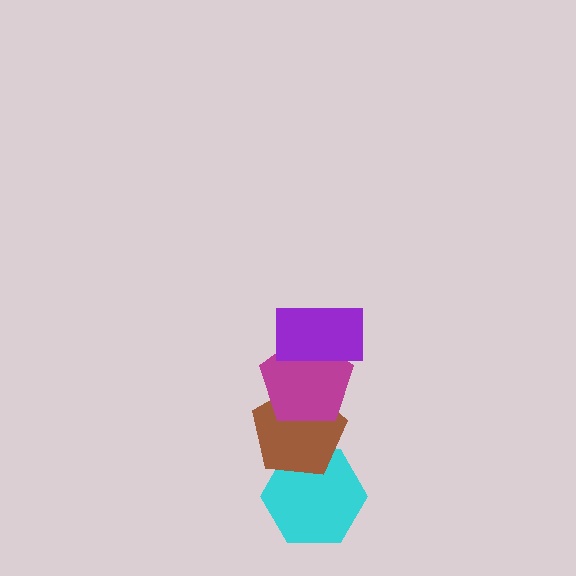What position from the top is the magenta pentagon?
The magenta pentagon is 2nd from the top.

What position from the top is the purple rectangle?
The purple rectangle is 1st from the top.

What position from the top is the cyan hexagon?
The cyan hexagon is 4th from the top.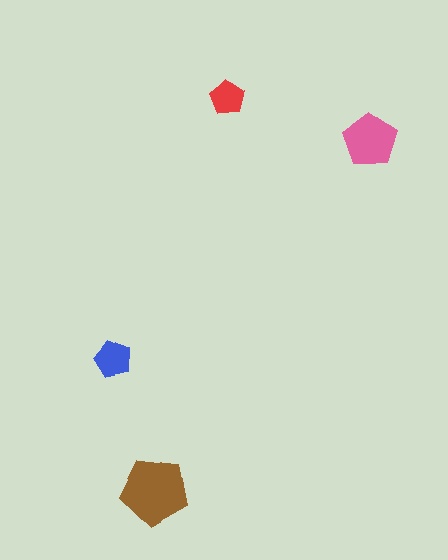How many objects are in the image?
There are 4 objects in the image.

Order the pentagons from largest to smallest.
the brown one, the pink one, the blue one, the red one.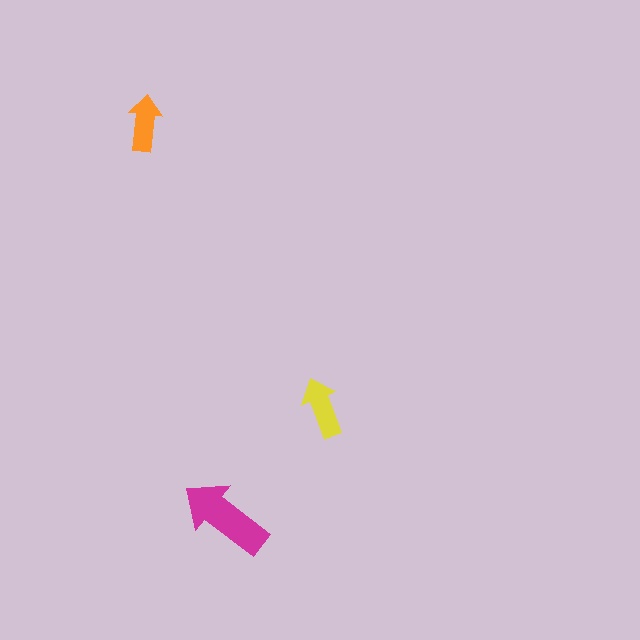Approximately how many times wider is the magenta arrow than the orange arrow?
About 1.5 times wider.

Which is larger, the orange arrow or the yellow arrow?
The yellow one.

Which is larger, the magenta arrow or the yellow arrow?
The magenta one.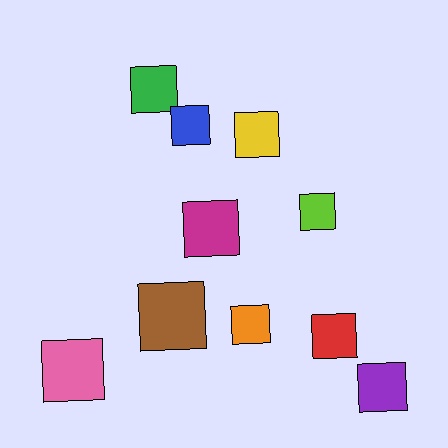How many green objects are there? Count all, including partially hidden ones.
There is 1 green object.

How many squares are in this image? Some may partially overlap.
There are 10 squares.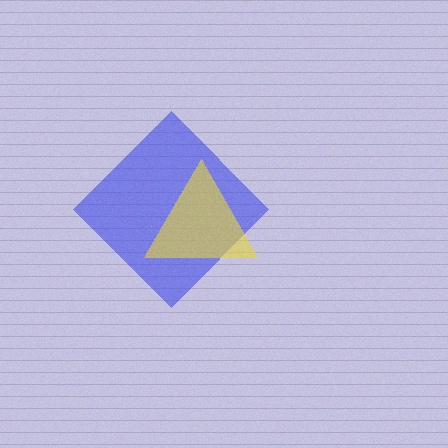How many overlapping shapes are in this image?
There are 2 overlapping shapes in the image.